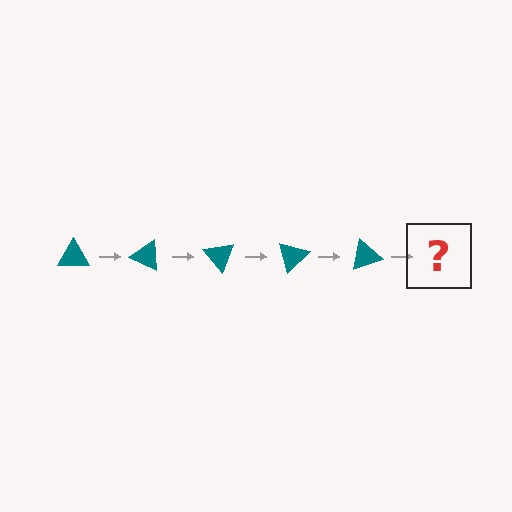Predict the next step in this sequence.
The next step is a teal triangle rotated 125 degrees.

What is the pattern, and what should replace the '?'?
The pattern is that the triangle rotates 25 degrees each step. The '?' should be a teal triangle rotated 125 degrees.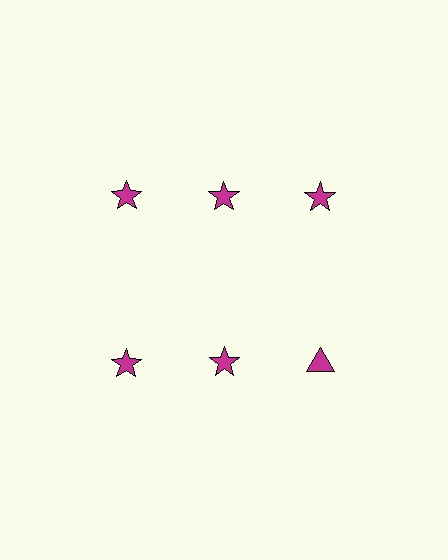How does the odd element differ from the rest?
It has a different shape: triangle instead of star.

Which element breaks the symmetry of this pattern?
The magenta triangle in the second row, center column breaks the symmetry. All other shapes are magenta stars.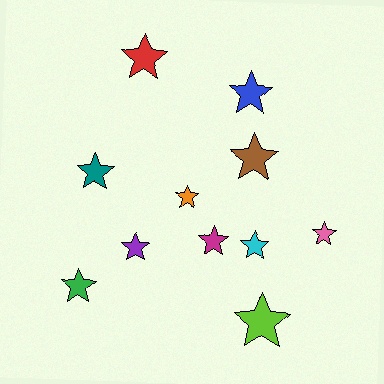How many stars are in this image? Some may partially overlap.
There are 11 stars.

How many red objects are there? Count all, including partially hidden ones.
There is 1 red object.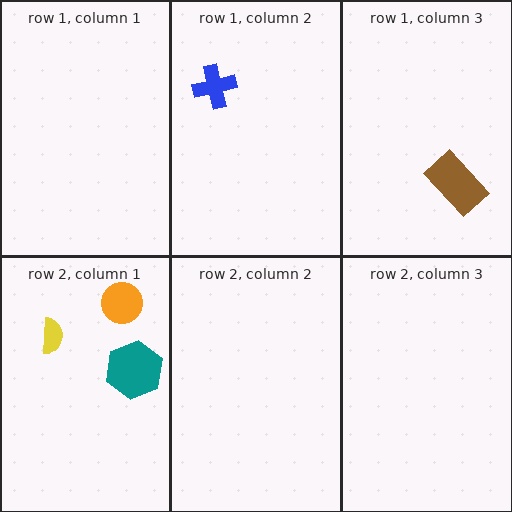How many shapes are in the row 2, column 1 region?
3.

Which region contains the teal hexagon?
The row 2, column 1 region.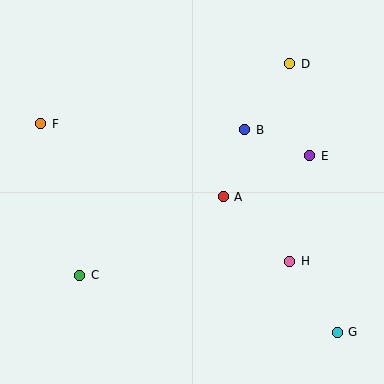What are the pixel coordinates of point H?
Point H is at (290, 261).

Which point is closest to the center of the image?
Point A at (223, 197) is closest to the center.